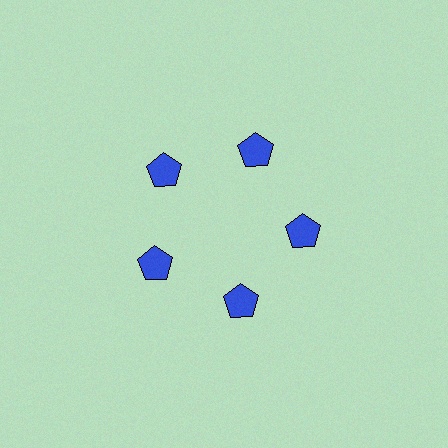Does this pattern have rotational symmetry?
Yes, this pattern has 5-fold rotational symmetry. It looks the same after rotating 72 degrees around the center.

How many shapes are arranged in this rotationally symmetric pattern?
There are 5 shapes, arranged in 5 groups of 1.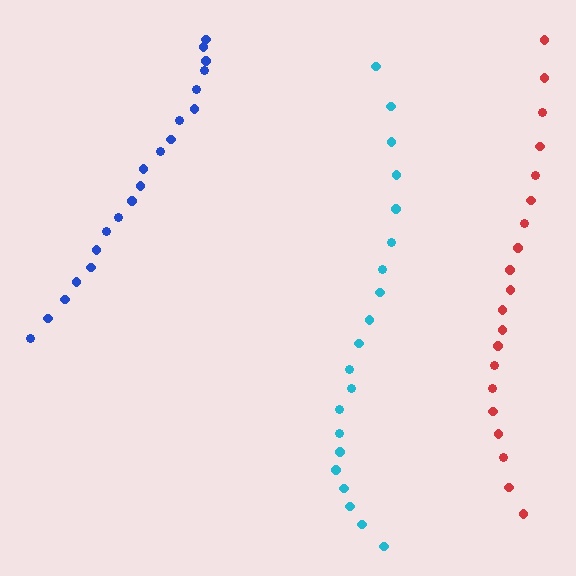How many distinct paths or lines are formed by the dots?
There are 3 distinct paths.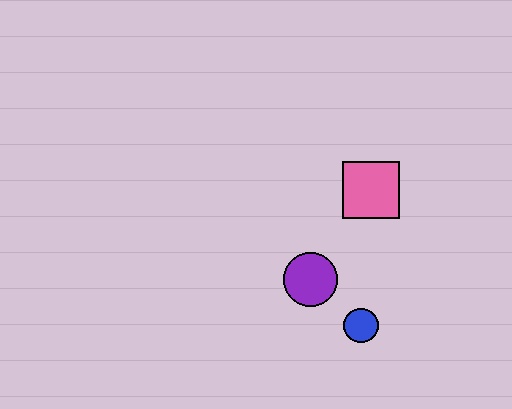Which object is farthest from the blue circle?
The pink square is farthest from the blue circle.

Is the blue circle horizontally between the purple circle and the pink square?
Yes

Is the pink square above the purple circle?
Yes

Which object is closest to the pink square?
The purple circle is closest to the pink square.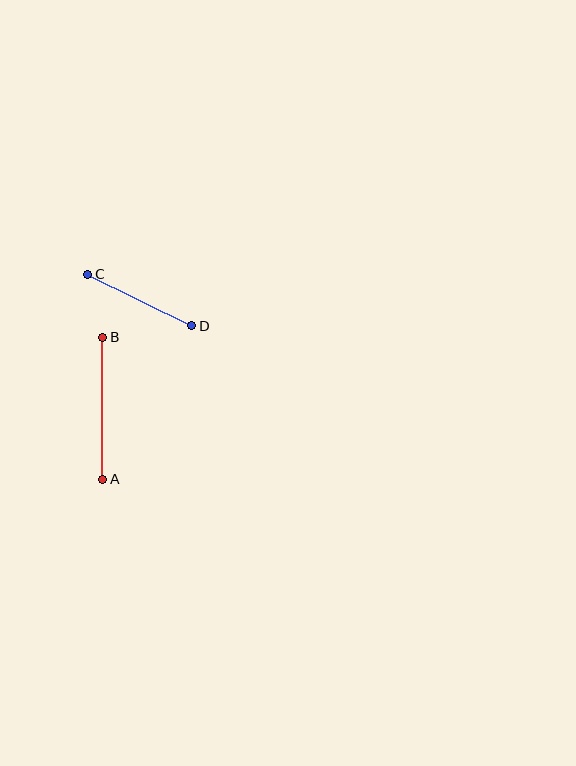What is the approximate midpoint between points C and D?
The midpoint is at approximately (140, 300) pixels.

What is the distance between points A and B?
The distance is approximately 142 pixels.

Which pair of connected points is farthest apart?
Points A and B are farthest apart.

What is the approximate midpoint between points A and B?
The midpoint is at approximately (103, 408) pixels.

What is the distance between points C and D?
The distance is approximately 116 pixels.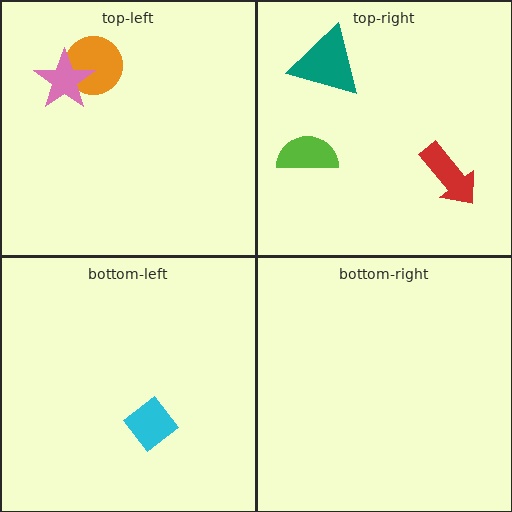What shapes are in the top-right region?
The teal triangle, the red arrow, the lime semicircle.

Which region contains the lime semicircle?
The top-right region.